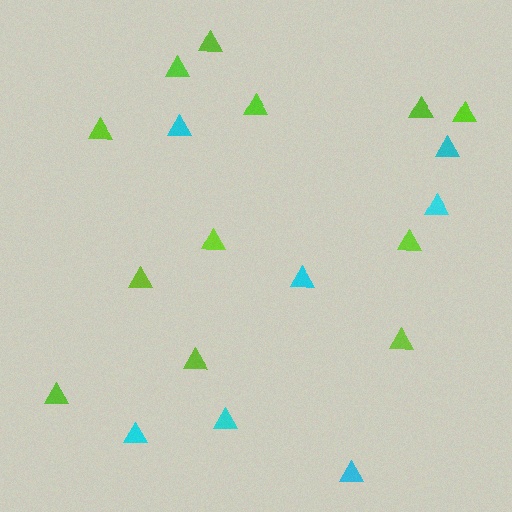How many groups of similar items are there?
There are 2 groups: one group of cyan triangles (7) and one group of lime triangles (12).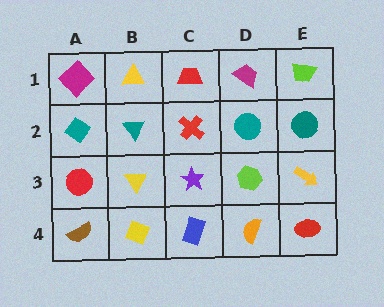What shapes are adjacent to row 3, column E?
A teal circle (row 2, column E), a red ellipse (row 4, column E), a lime hexagon (row 3, column D).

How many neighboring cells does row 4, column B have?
3.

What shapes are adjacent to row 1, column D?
A teal circle (row 2, column D), a red trapezoid (row 1, column C), a lime trapezoid (row 1, column E).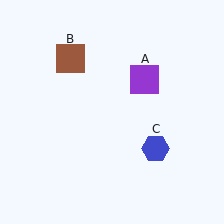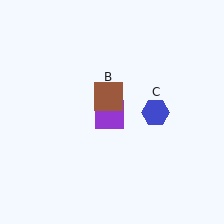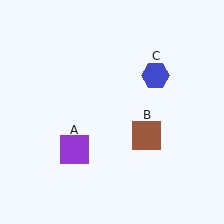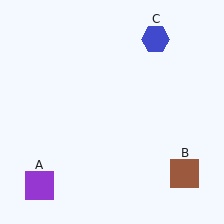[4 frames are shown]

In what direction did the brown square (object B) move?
The brown square (object B) moved down and to the right.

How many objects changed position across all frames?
3 objects changed position: purple square (object A), brown square (object B), blue hexagon (object C).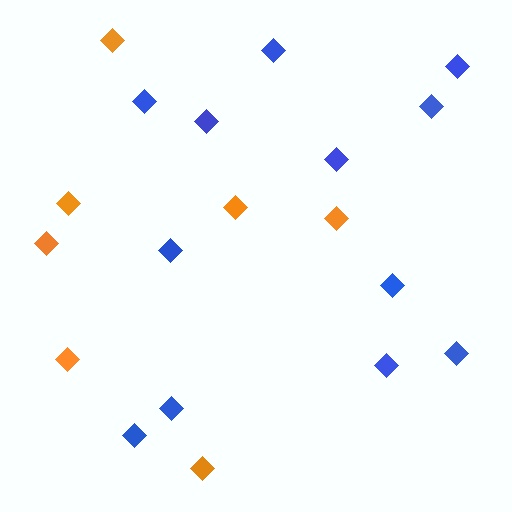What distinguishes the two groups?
There are 2 groups: one group of blue diamonds (12) and one group of orange diamonds (7).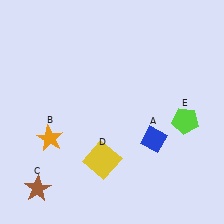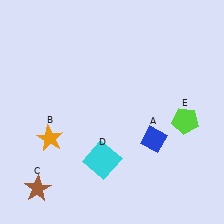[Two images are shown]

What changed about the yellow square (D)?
In Image 1, D is yellow. In Image 2, it changed to cyan.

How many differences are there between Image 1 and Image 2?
There is 1 difference between the two images.